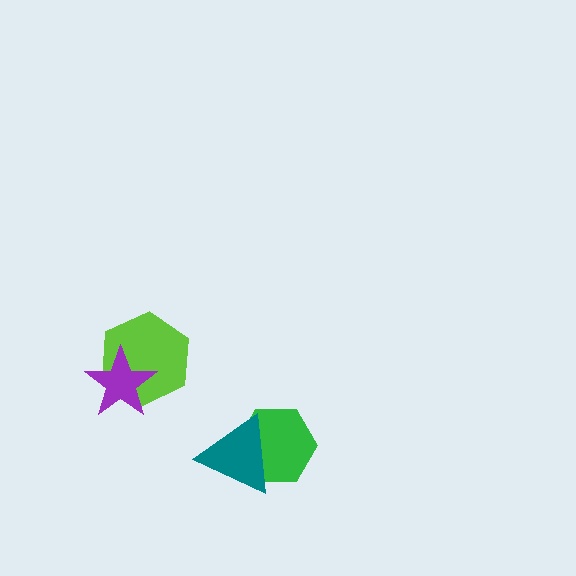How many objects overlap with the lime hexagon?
1 object overlaps with the lime hexagon.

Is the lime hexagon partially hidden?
Yes, it is partially covered by another shape.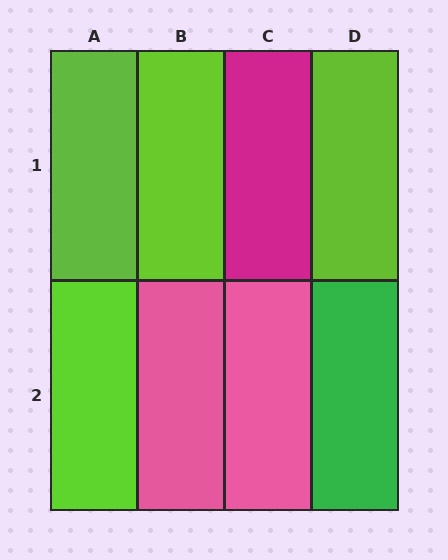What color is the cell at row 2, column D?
Green.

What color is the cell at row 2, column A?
Lime.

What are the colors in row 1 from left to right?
Lime, lime, magenta, lime.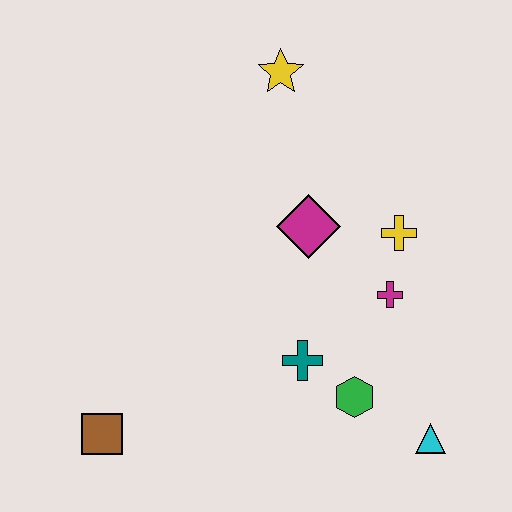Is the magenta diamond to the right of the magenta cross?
No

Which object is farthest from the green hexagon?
The yellow star is farthest from the green hexagon.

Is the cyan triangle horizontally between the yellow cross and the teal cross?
No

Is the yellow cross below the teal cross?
No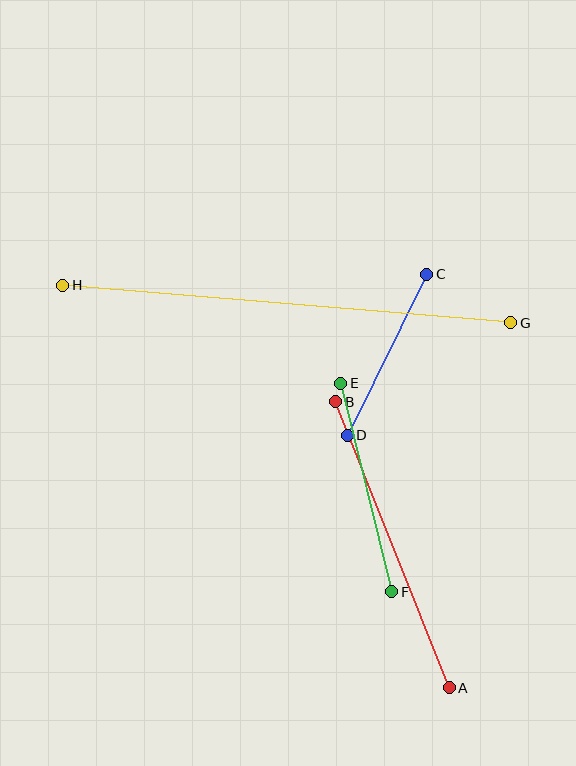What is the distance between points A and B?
The distance is approximately 308 pixels.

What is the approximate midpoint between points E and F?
The midpoint is at approximately (366, 488) pixels.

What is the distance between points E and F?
The distance is approximately 215 pixels.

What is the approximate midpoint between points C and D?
The midpoint is at approximately (387, 355) pixels.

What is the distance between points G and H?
The distance is approximately 450 pixels.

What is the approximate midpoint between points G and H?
The midpoint is at approximately (287, 304) pixels.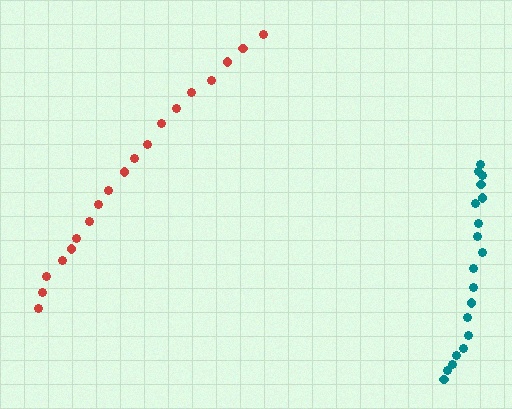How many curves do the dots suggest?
There are 2 distinct paths.